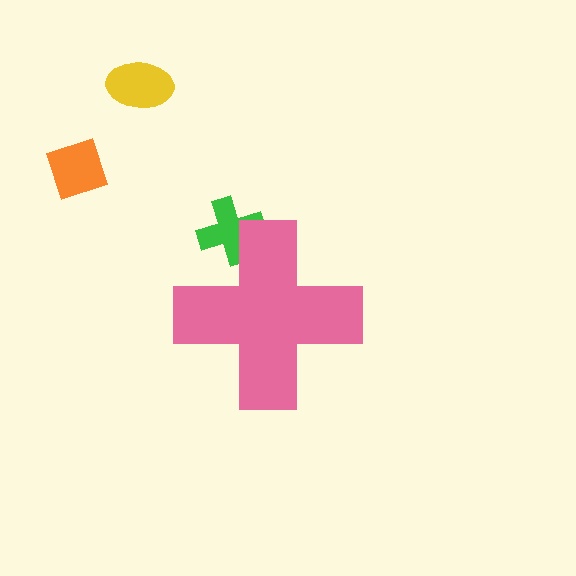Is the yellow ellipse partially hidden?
No, the yellow ellipse is fully visible.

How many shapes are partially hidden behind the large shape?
1 shape is partially hidden.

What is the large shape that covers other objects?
A pink cross.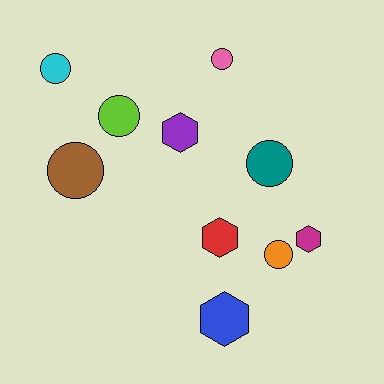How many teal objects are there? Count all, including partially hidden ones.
There is 1 teal object.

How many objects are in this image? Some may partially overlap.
There are 10 objects.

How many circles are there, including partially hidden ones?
There are 6 circles.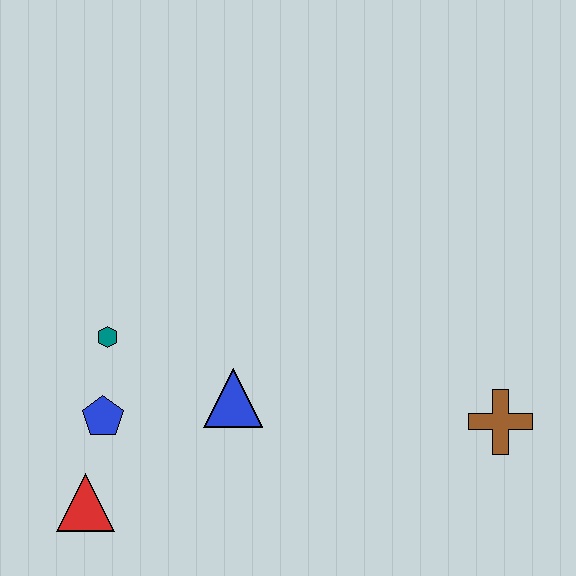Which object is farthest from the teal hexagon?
The brown cross is farthest from the teal hexagon.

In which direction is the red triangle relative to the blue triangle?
The red triangle is to the left of the blue triangle.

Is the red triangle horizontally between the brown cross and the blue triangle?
No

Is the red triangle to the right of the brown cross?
No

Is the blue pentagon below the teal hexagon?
Yes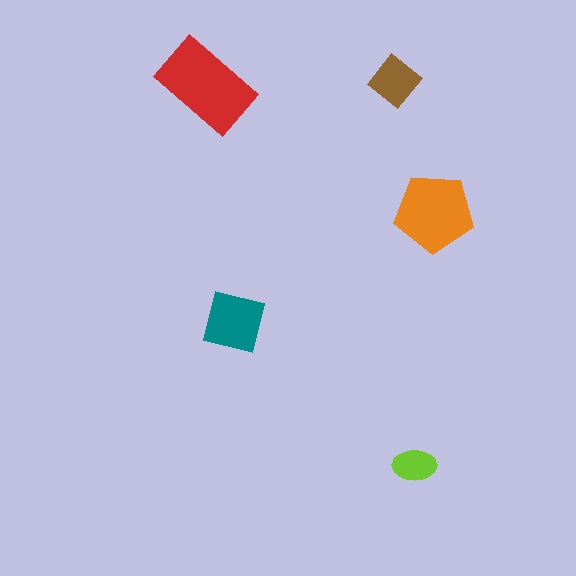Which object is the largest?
The red rectangle.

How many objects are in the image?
There are 5 objects in the image.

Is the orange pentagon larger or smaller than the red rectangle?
Smaller.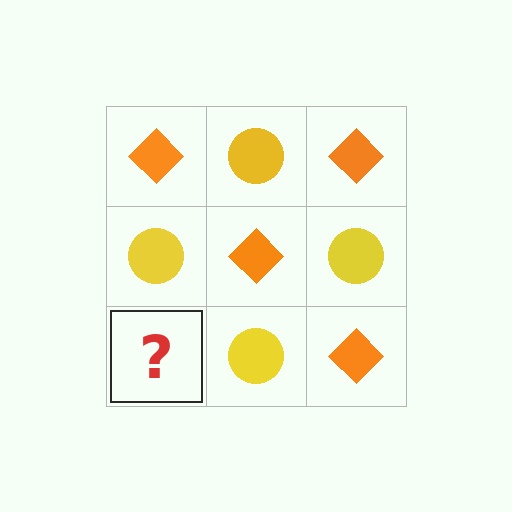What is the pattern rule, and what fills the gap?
The rule is that it alternates orange diamond and yellow circle in a checkerboard pattern. The gap should be filled with an orange diamond.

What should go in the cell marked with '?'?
The missing cell should contain an orange diamond.